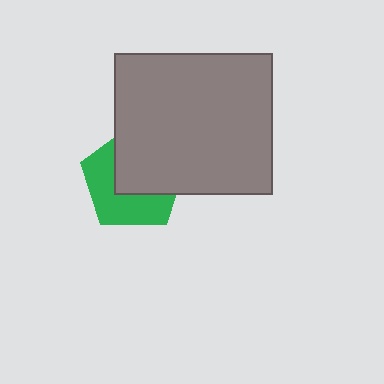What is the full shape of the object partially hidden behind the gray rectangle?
The partially hidden object is a green pentagon.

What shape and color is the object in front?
The object in front is a gray rectangle.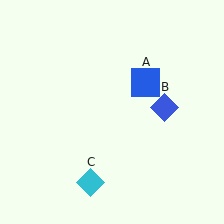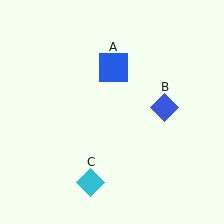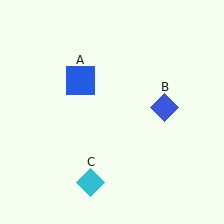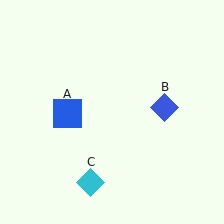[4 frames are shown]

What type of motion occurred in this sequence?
The blue square (object A) rotated counterclockwise around the center of the scene.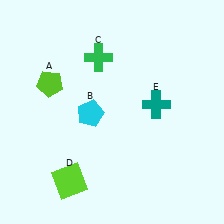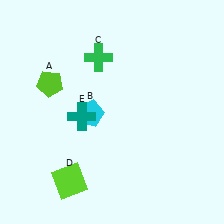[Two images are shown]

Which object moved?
The teal cross (E) moved left.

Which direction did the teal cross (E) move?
The teal cross (E) moved left.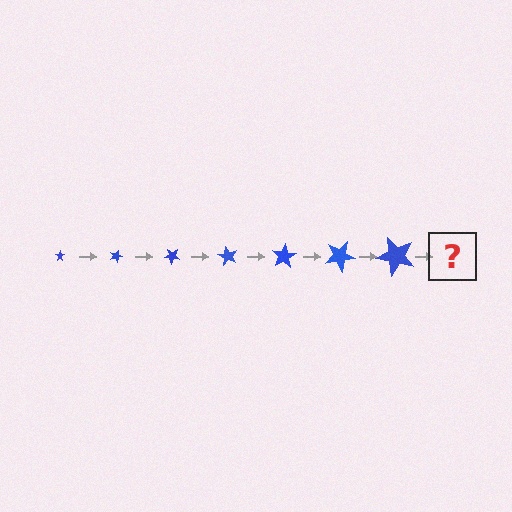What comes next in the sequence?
The next element should be a star, larger than the previous one and rotated 140 degrees from the start.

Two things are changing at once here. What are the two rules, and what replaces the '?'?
The two rules are that the star grows larger each step and it rotates 20 degrees each step. The '?' should be a star, larger than the previous one and rotated 140 degrees from the start.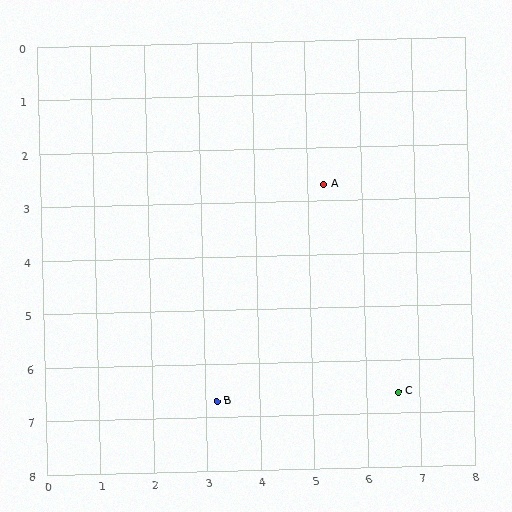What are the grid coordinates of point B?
Point B is at approximately (3.2, 6.7).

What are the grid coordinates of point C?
Point C is at approximately (6.6, 6.6).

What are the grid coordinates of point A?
Point A is at approximately (5.3, 2.7).